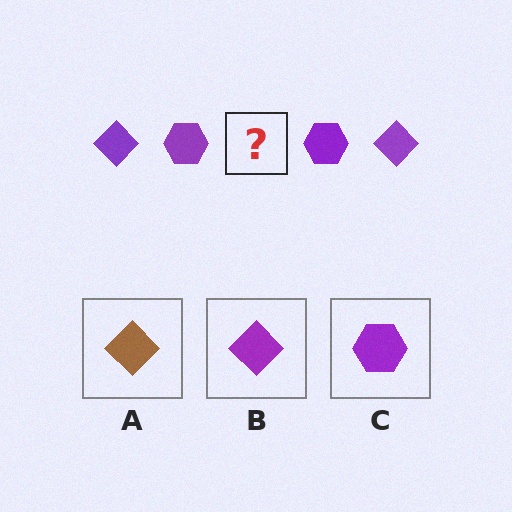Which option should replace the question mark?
Option B.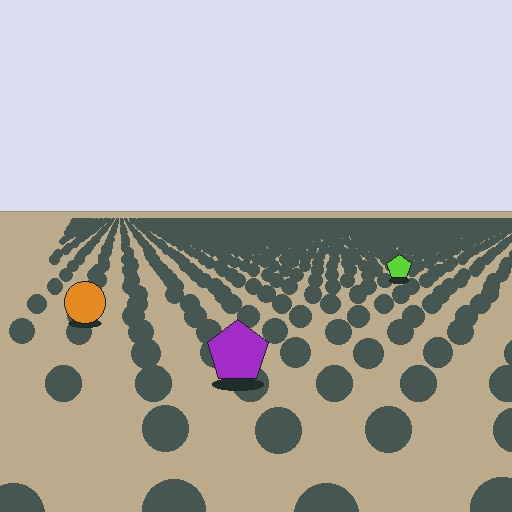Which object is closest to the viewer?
The purple pentagon is closest. The texture marks near it are larger and more spread out.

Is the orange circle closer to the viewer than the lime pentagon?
Yes. The orange circle is closer — you can tell from the texture gradient: the ground texture is coarser near it.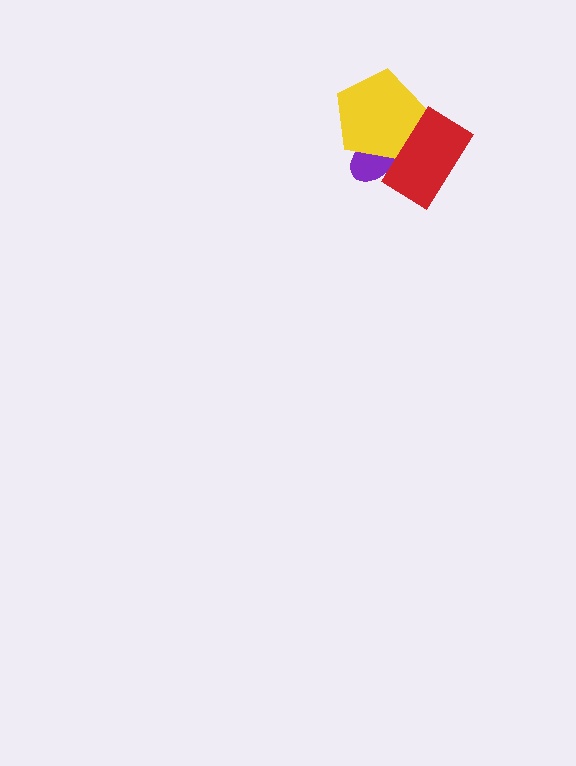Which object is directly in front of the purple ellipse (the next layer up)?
The yellow pentagon is directly in front of the purple ellipse.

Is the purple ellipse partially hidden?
Yes, it is partially covered by another shape.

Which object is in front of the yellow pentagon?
The red rectangle is in front of the yellow pentagon.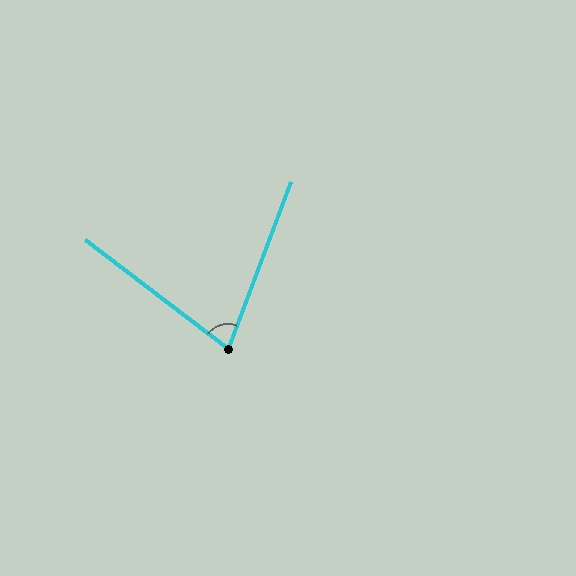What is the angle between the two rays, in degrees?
Approximately 73 degrees.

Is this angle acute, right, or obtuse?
It is acute.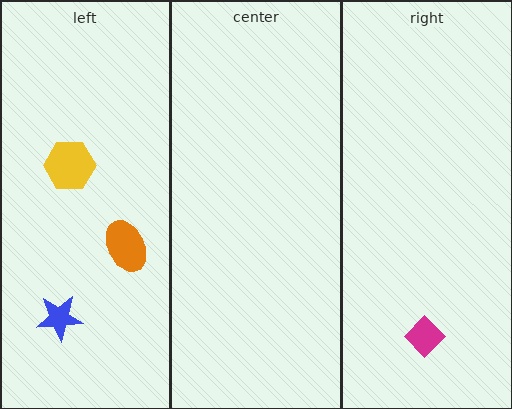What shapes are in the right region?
The magenta diamond.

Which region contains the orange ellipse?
The left region.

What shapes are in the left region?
The orange ellipse, the yellow hexagon, the blue star.